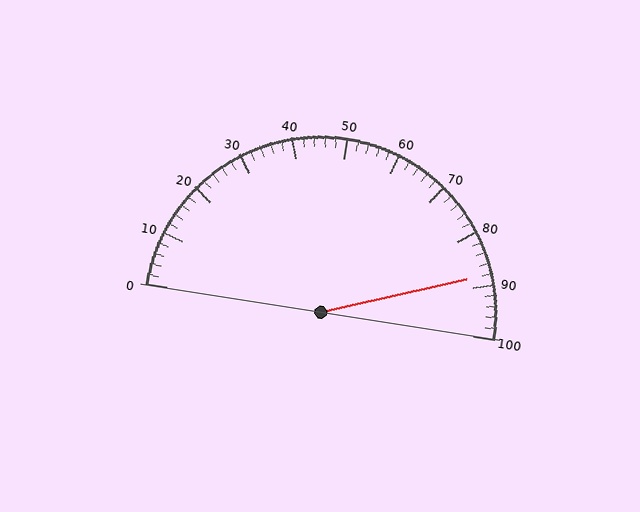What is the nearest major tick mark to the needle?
The nearest major tick mark is 90.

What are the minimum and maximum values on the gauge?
The gauge ranges from 0 to 100.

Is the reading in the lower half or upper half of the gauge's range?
The reading is in the upper half of the range (0 to 100).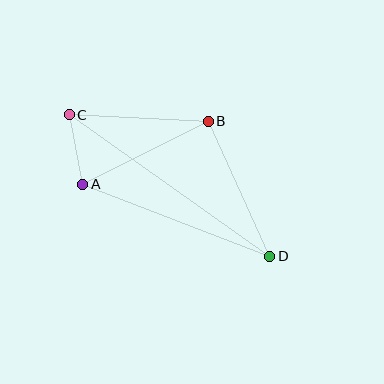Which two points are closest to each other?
Points A and C are closest to each other.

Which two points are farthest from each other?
Points C and D are farthest from each other.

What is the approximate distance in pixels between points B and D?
The distance between B and D is approximately 148 pixels.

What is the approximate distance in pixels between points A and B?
The distance between A and B is approximately 140 pixels.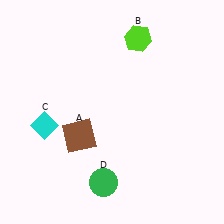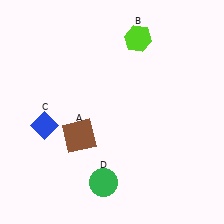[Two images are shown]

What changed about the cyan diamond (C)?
In Image 1, C is cyan. In Image 2, it changed to blue.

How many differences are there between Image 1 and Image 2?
There is 1 difference between the two images.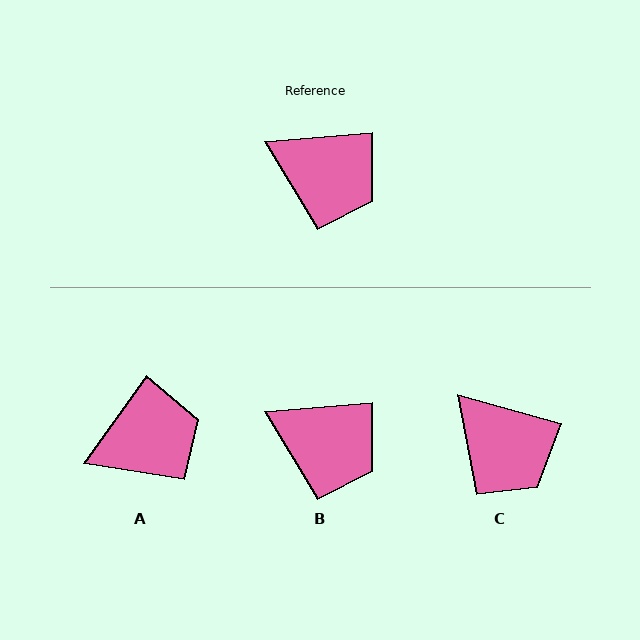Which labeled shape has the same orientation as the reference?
B.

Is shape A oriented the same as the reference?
No, it is off by about 50 degrees.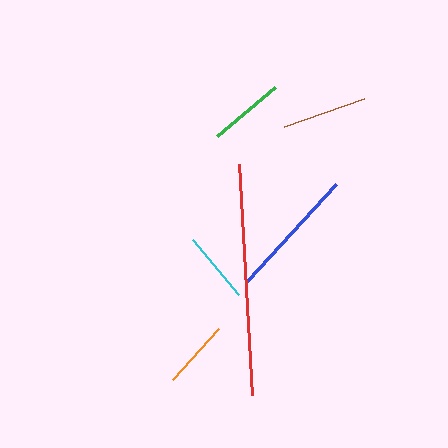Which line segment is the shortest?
The orange line is the shortest at approximately 68 pixels.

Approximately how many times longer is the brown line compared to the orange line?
The brown line is approximately 1.2 times the length of the orange line.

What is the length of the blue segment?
The blue segment is approximately 132 pixels long.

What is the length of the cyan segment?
The cyan segment is approximately 72 pixels long.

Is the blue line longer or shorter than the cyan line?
The blue line is longer than the cyan line.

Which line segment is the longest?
The red line is the longest at approximately 232 pixels.